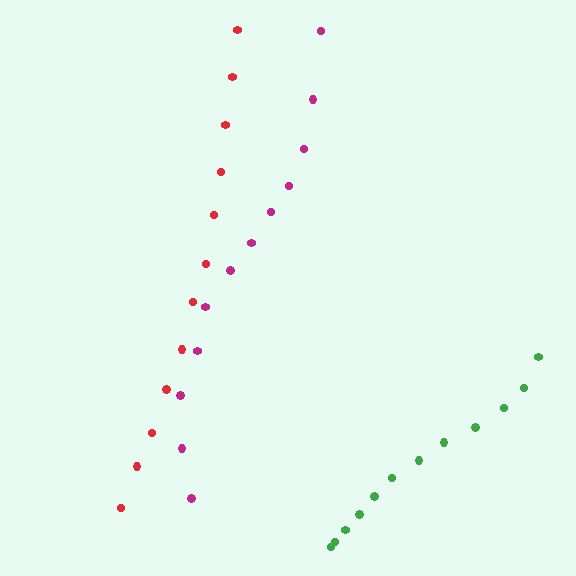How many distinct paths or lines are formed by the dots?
There are 3 distinct paths.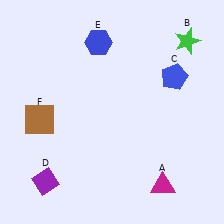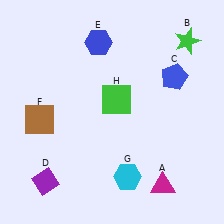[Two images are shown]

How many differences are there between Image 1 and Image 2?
There are 2 differences between the two images.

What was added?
A cyan hexagon (G), a green square (H) were added in Image 2.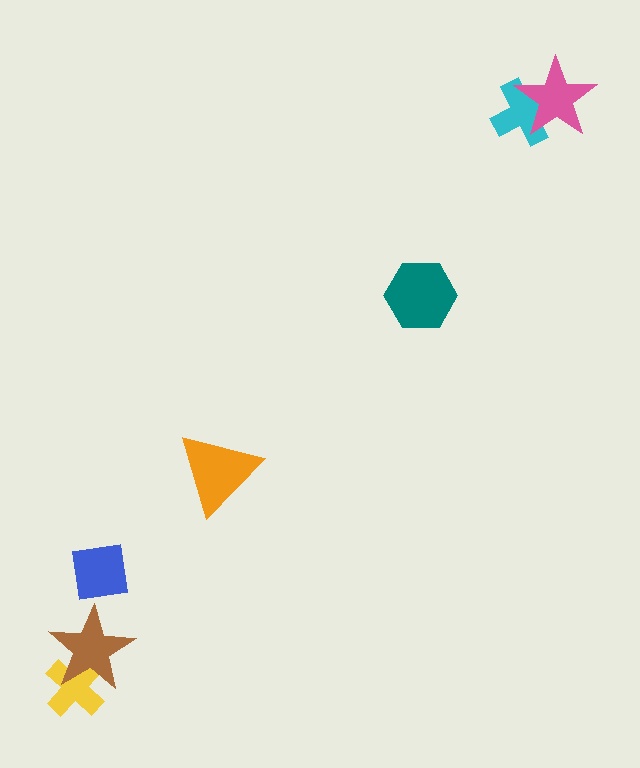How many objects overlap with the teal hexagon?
0 objects overlap with the teal hexagon.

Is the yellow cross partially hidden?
Yes, it is partially covered by another shape.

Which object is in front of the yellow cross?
The brown star is in front of the yellow cross.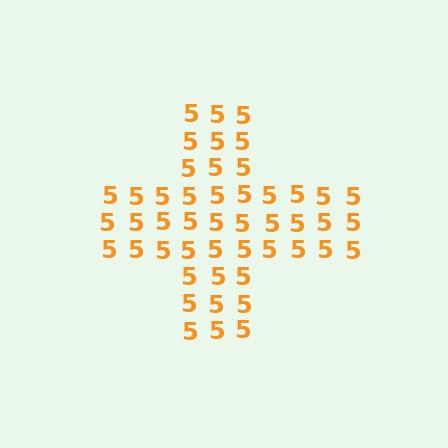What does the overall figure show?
The overall figure shows a cross.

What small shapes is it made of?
It is made of small digit 5's.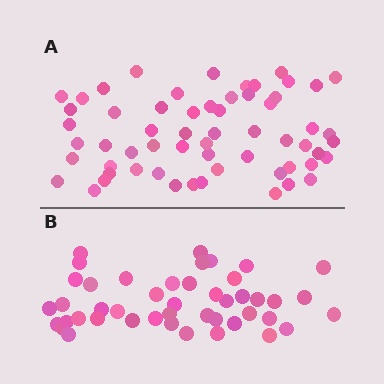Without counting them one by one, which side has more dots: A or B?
Region A (the top region) has more dots.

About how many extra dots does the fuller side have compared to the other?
Region A has approximately 15 more dots than region B.